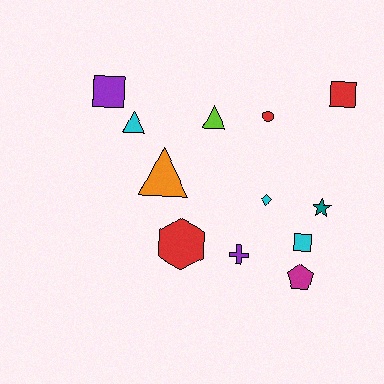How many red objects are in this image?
There are 3 red objects.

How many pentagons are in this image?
There is 1 pentagon.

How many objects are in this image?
There are 12 objects.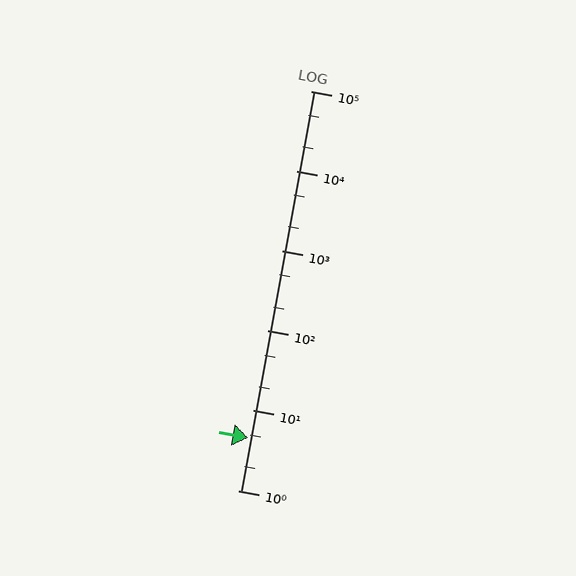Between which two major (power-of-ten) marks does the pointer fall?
The pointer is between 1 and 10.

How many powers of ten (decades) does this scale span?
The scale spans 5 decades, from 1 to 100000.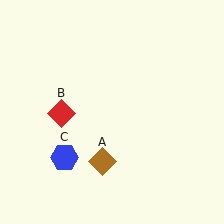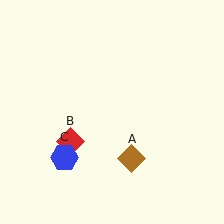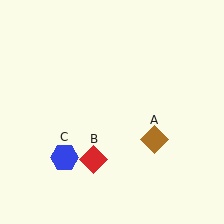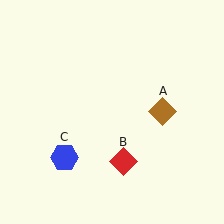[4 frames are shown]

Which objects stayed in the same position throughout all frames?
Blue hexagon (object C) remained stationary.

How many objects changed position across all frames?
2 objects changed position: brown diamond (object A), red diamond (object B).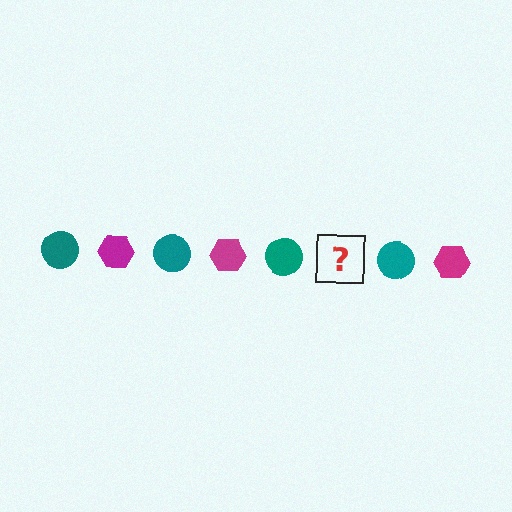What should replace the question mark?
The question mark should be replaced with a magenta hexagon.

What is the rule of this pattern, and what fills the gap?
The rule is that the pattern alternates between teal circle and magenta hexagon. The gap should be filled with a magenta hexagon.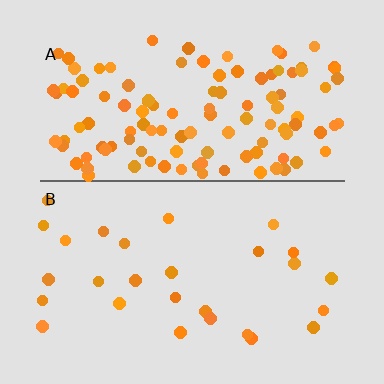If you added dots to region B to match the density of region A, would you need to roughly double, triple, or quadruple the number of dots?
Approximately quadruple.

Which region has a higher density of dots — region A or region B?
A (the top).